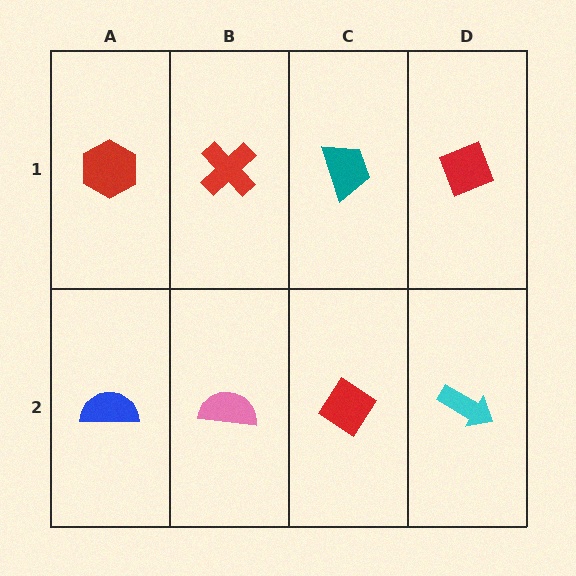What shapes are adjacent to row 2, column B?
A red cross (row 1, column B), a blue semicircle (row 2, column A), a red diamond (row 2, column C).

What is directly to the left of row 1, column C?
A red cross.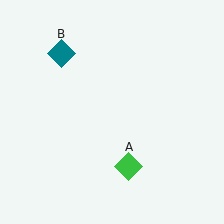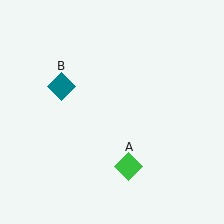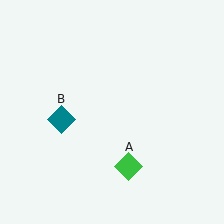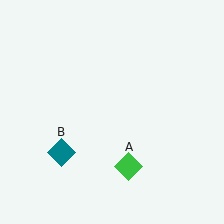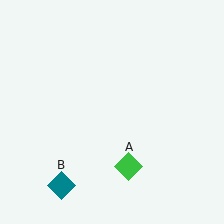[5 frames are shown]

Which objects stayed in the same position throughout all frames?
Green diamond (object A) remained stationary.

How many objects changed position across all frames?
1 object changed position: teal diamond (object B).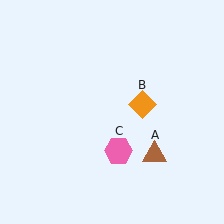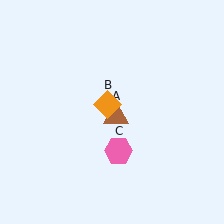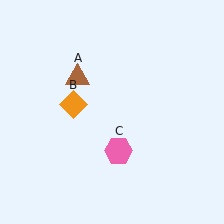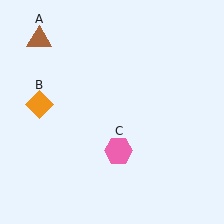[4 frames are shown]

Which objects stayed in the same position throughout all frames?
Pink hexagon (object C) remained stationary.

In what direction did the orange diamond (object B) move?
The orange diamond (object B) moved left.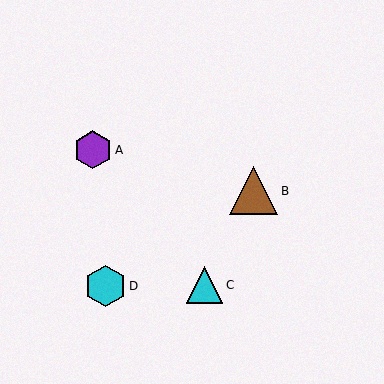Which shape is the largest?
The brown triangle (labeled B) is the largest.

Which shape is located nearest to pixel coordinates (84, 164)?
The purple hexagon (labeled A) at (93, 150) is nearest to that location.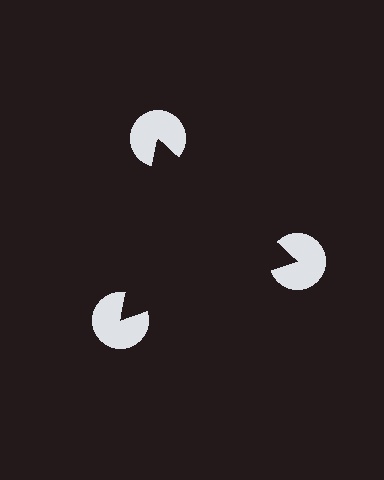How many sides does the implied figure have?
3 sides.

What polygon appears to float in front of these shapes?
An illusory triangle — its edges are inferred from the aligned wedge cuts in the pac-man discs, not physically drawn.